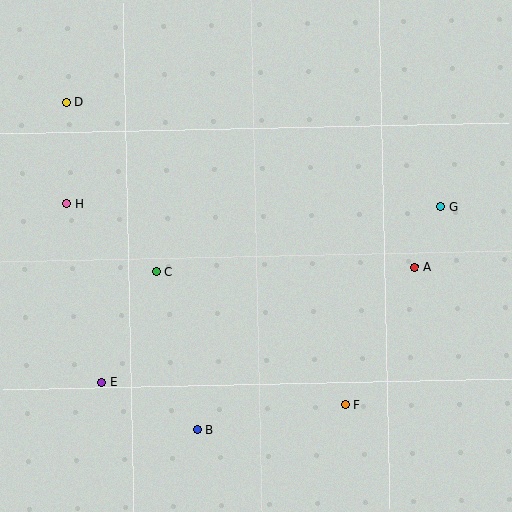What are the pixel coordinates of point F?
Point F is at (345, 405).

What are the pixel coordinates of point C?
Point C is at (156, 272).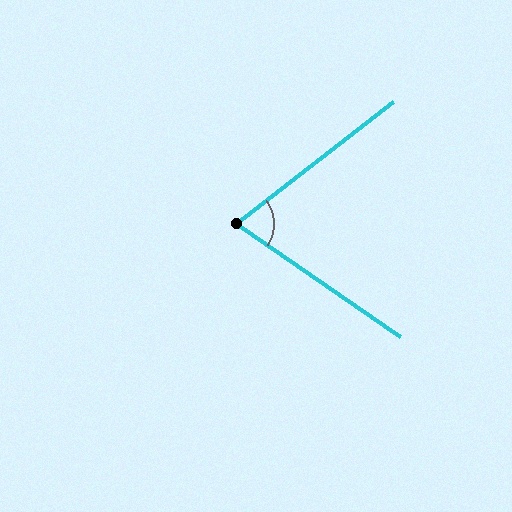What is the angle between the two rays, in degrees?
Approximately 72 degrees.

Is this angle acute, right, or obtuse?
It is acute.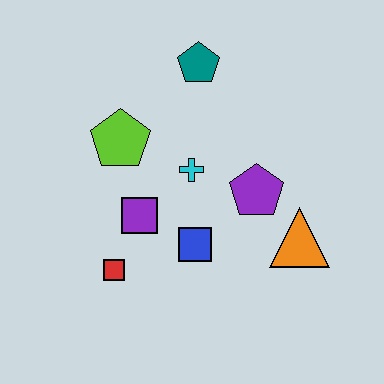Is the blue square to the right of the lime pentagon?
Yes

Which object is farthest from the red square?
The teal pentagon is farthest from the red square.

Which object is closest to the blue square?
The purple square is closest to the blue square.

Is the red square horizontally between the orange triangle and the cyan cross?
No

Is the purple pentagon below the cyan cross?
Yes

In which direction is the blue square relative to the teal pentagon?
The blue square is below the teal pentagon.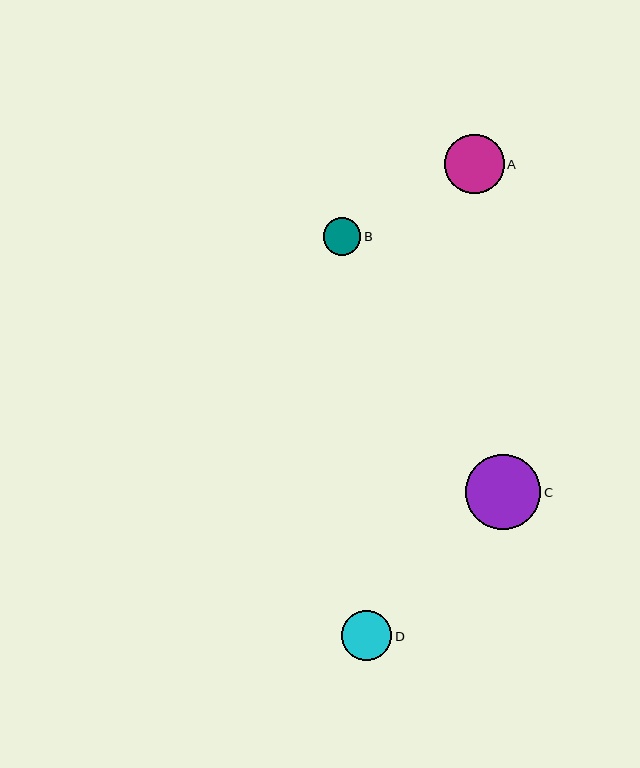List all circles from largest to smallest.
From largest to smallest: C, A, D, B.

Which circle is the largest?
Circle C is the largest with a size of approximately 75 pixels.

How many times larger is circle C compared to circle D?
Circle C is approximately 1.5 times the size of circle D.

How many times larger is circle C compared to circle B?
Circle C is approximately 2.0 times the size of circle B.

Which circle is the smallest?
Circle B is the smallest with a size of approximately 38 pixels.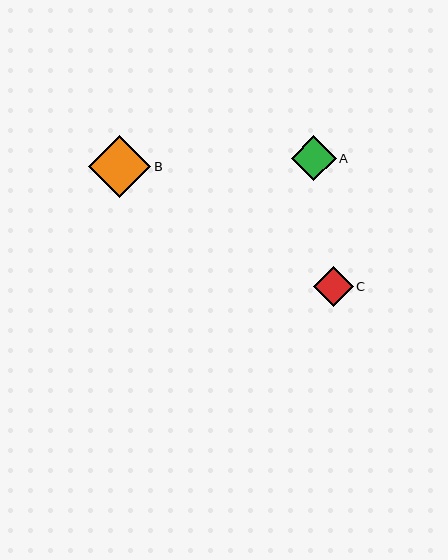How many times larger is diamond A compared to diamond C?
Diamond A is approximately 1.1 times the size of diamond C.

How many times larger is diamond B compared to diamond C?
Diamond B is approximately 1.6 times the size of diamond C.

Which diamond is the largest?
Diamond B is the largest with a size of approximately 62 pixels.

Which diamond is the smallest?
Diamond C is the smallest with a size of approximately 40 pixels.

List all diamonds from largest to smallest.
From largest to smallest: B, A, C.